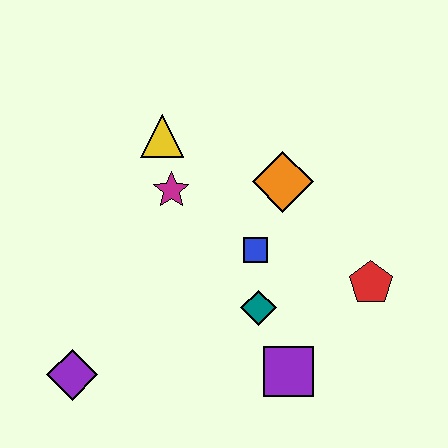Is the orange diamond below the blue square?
No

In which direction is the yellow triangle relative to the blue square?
The yellow triangle is above the blue square.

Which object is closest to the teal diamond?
The blue square is closest to the teal diamond.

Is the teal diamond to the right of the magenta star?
Yes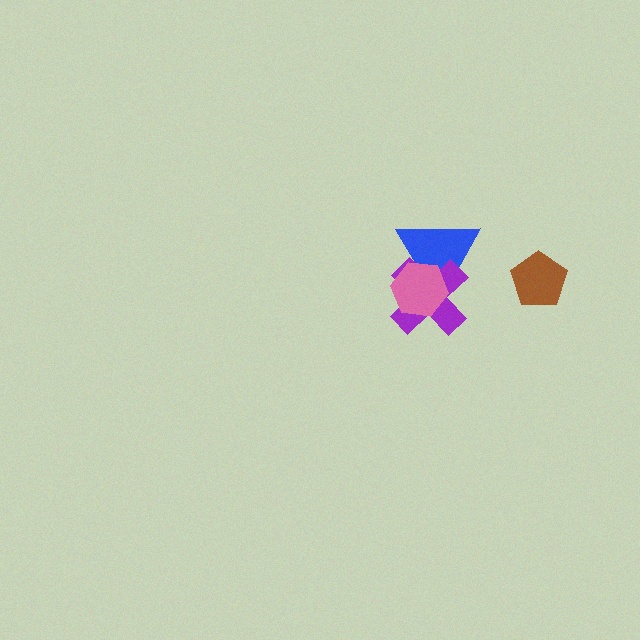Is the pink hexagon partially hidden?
No, no other shape covers it.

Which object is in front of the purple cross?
The pink hexagon is in front of the purple cross.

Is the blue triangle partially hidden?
Yes, it is partially covered by another shape.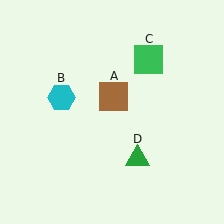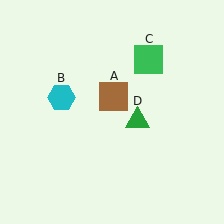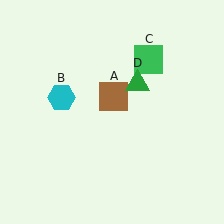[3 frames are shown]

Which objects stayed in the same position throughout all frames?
Brown square (object A) and cyan hexagon (object B) and green square (object C) remained stationary.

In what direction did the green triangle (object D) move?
The green triangle (object D) moved up.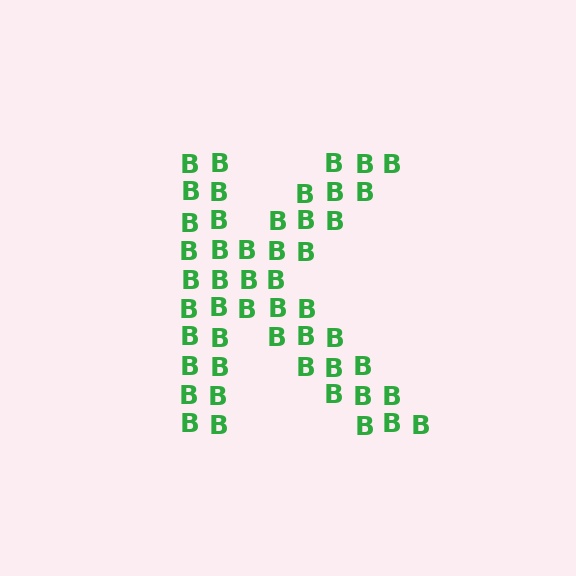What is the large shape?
The large shape is the letter K.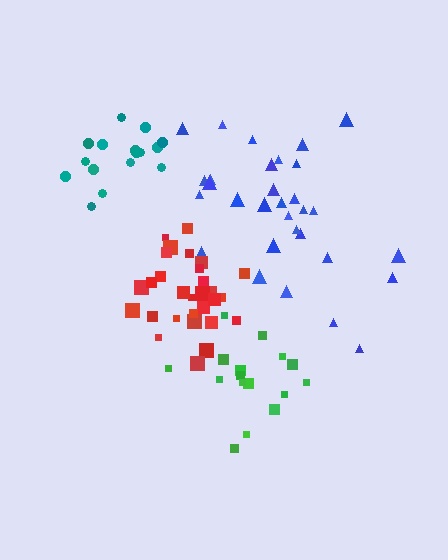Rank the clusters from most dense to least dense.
red, teal, green, blue.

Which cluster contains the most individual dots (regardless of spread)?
Blue (32).